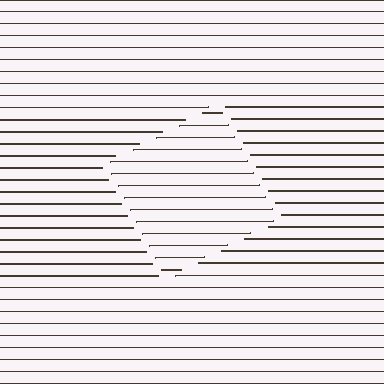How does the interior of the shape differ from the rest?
The interior of the shape contains the same grating, shifted by half a period — the contour is defined by the phase discontinuity where line-ends from the inner and outer gratings abut.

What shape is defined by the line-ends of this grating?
An illusory square. The interior of the shape contains the same grating, shifted by half a period — the contour is defined by the phase discontinuity where line-ends from the inner and outer gratings abut.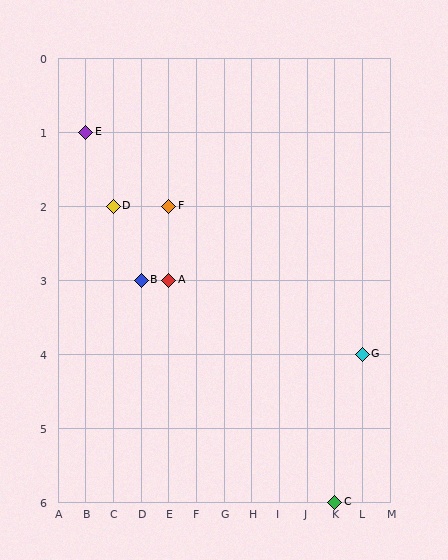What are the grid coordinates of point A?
Point A is at grid coordinates (E, 3).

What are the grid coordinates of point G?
Point G is at grid coordinates (L, 4).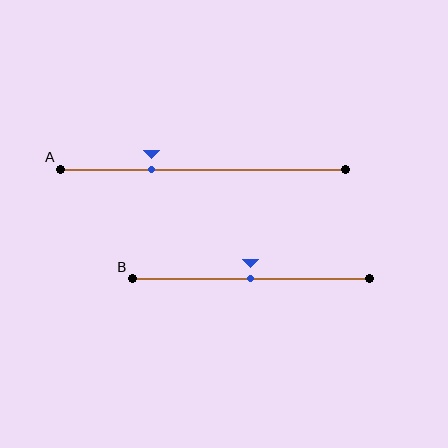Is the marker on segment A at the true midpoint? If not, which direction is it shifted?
No, the marker on segment A is shifted to the left by about 18% of the segment length.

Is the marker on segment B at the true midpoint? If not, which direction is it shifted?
Yes, the marker on segment B is at the true midpoint.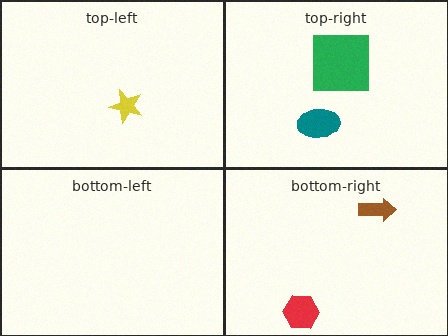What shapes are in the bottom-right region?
The red hexagon, the brown arrow.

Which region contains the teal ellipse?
The top-right region.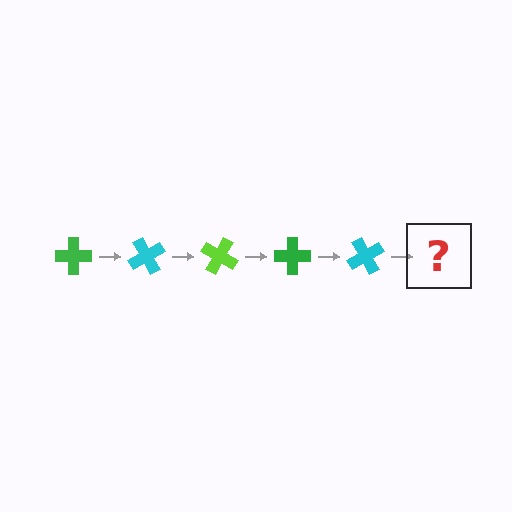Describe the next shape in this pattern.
It should be a lime cross, rotated 300 degrees from the start.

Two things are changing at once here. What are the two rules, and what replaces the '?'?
The two rules are that it rotates 60 degrees each step and the color cycles through green, cyan, and lime. The '?' should be a lime cross, rotated 300 degrees from the start.